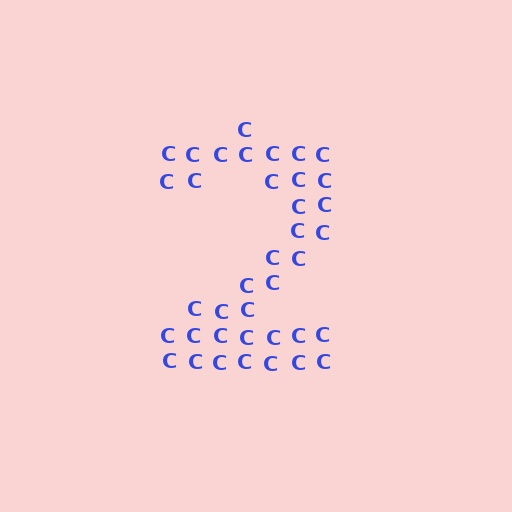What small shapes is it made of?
It is made of small letter C's.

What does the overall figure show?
The overall figure shows the digit 2.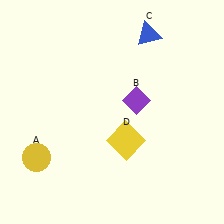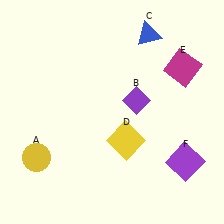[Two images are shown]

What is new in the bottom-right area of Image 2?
A purple square (F) was added in the bottom-right area of Image 2.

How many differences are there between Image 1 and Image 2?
There are 2 differences between the two images.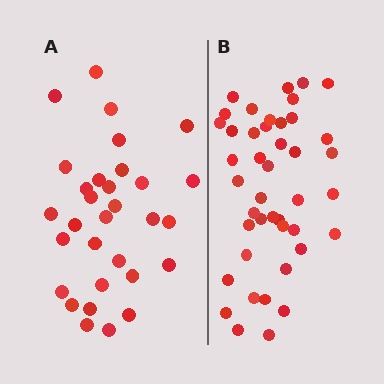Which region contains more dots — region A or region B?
Region B (the right region) has more dots.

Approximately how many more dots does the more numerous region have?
Region B has roughly 12 or so more dots than region A.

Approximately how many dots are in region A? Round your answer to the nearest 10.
About 30 dots. (The exact count is 31, which rounds to 30.)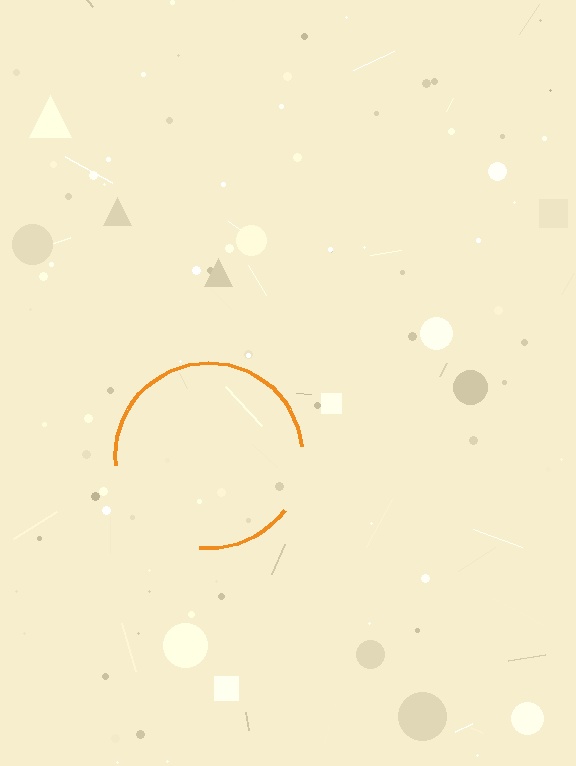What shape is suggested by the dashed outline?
The dashed outline suggests a circle.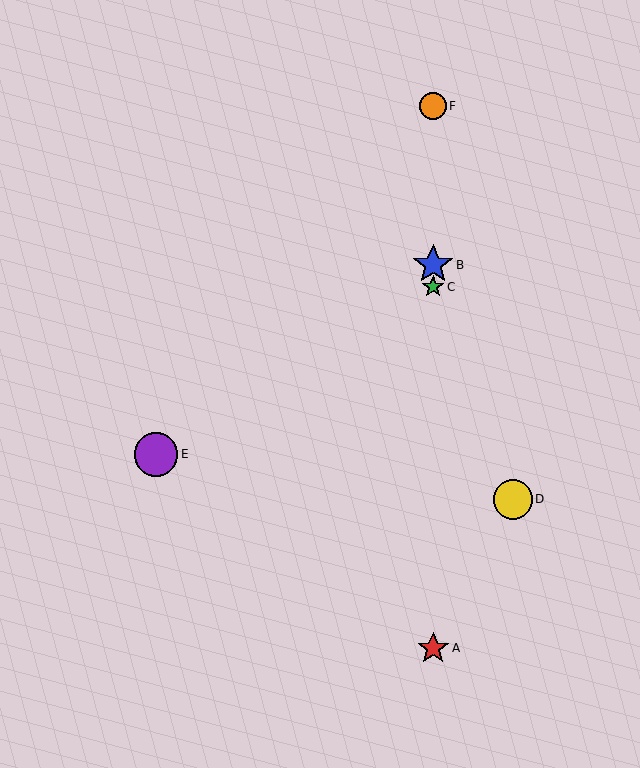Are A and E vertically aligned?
No, A is at x≈433 and E is at x≈156.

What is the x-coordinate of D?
Object D is at x≈513.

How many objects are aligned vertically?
4 objects (A, B, C, F) are aligned vertically.